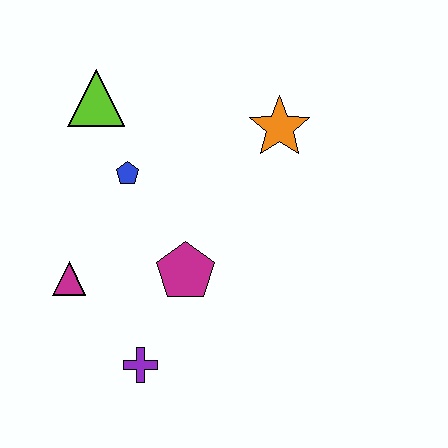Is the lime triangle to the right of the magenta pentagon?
No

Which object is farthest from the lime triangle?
The purple cross is farthest from the lime triangle.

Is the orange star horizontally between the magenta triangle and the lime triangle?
No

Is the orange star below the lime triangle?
Yes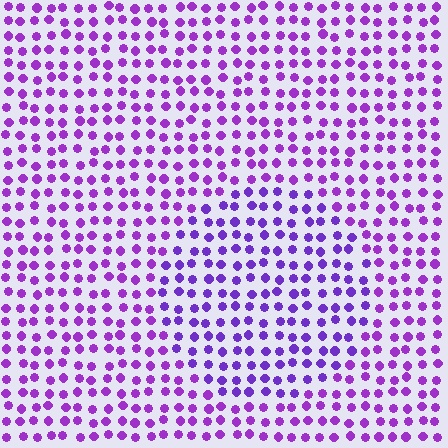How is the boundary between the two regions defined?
The boundary is defined purely by a slight shift in hue (about 18 degrees). Spacing, size, and orientation are identical on both sides.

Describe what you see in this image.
The image is filled with small purple elements in a uniform arrangement. A circle-shaped region is visible where the elements are tinted to a slightly different hue, forming a subtle color boundary.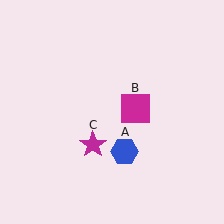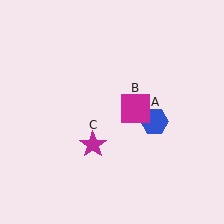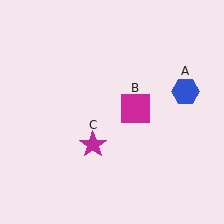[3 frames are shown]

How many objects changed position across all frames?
1 object changed position: blue hexagon (object A).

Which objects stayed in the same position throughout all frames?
Magenta square (object B) and magenta star (object C) remained stationary.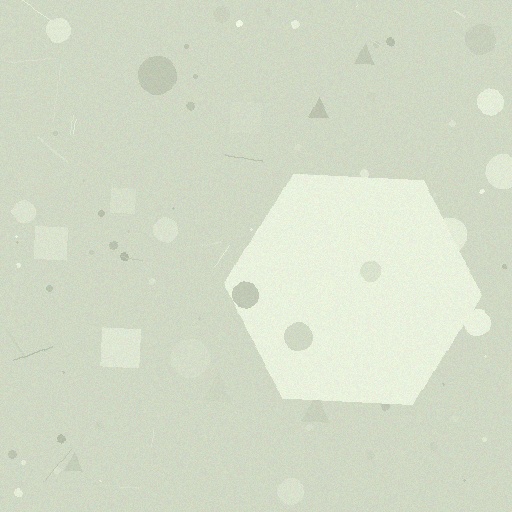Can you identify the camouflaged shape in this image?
The camouflaged shape is a hexagon.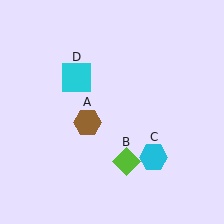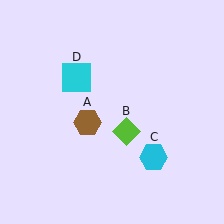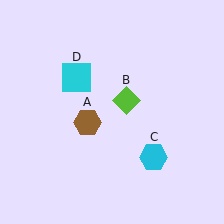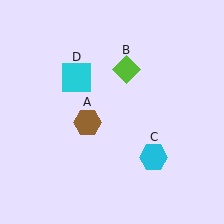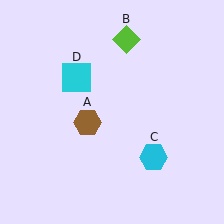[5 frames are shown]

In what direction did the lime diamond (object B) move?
The lime diamond (object B) moved up.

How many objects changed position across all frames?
1 object changed position: lime diamond (object B).